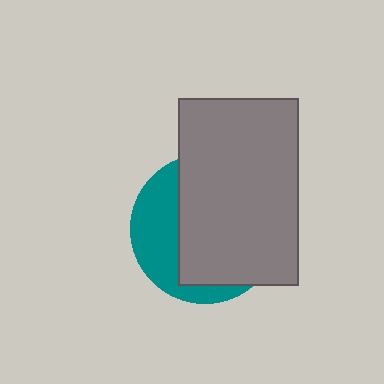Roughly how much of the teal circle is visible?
A small part of it is visible (roughly 33%).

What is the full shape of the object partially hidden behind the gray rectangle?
The partially hidden object is a teal circle.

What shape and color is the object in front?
The object in front is a gray rectangle.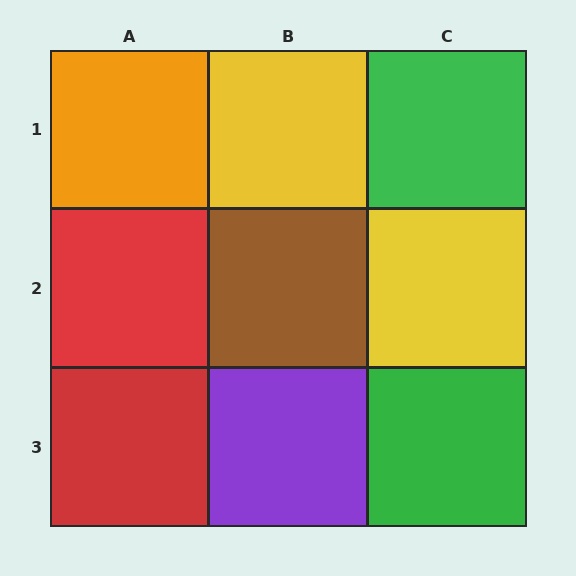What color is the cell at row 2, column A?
Red.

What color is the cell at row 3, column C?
Green.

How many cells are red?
2 cells are red.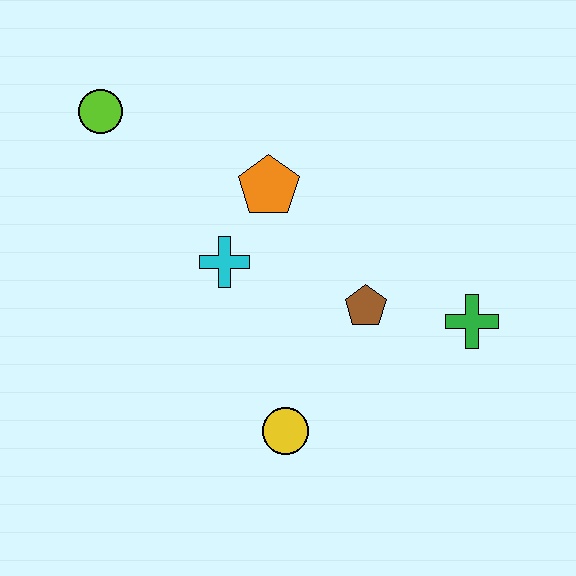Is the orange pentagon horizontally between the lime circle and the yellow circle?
Yes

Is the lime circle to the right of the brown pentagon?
No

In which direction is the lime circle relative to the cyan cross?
The lime circle is above the cyan cross.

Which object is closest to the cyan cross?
The orange pentagon is closest to the cyan cross.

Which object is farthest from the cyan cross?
The green cross is farthest from the cyan cross.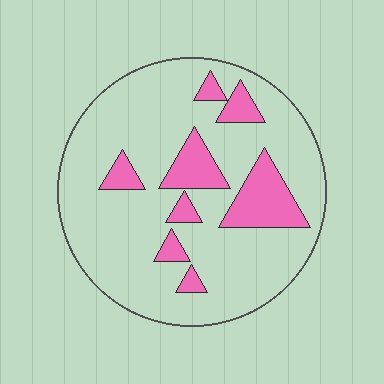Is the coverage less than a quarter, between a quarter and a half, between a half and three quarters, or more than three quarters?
Less than a quarter.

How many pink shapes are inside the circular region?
8.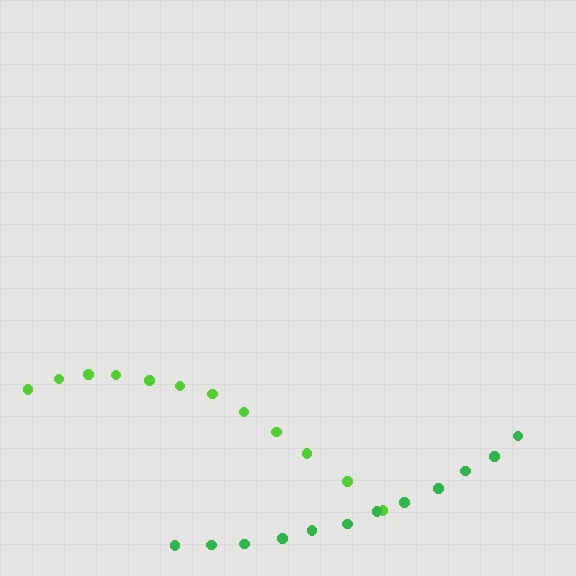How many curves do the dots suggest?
There are 2 distinct paths.